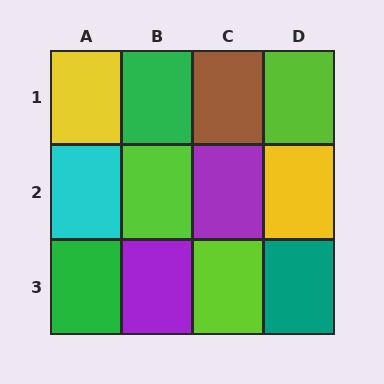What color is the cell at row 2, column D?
Yellow.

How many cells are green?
2 cells are green.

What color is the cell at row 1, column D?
Lime.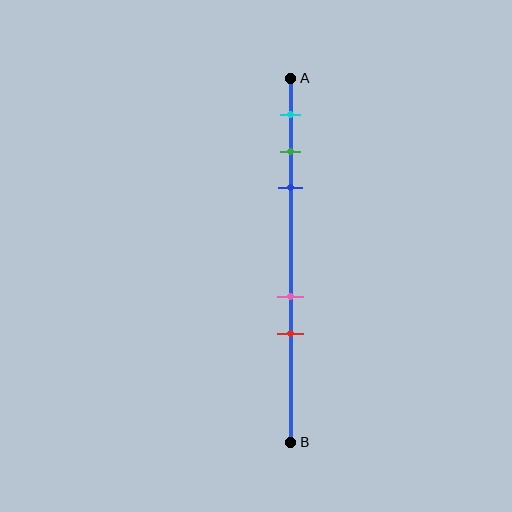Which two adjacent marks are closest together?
The green and blue marks are the closest adjacent pair.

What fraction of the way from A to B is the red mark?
The red mark is approximately 70% (0.7) of the way from A to B.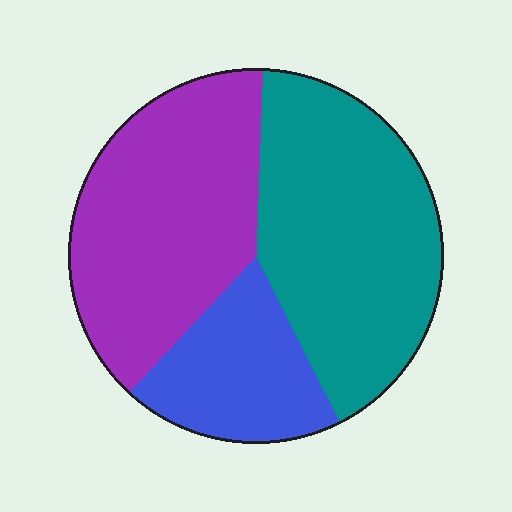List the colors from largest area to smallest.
From largest to smallest: teal, purple, blue.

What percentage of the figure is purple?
Purple covers around 40% of the figure.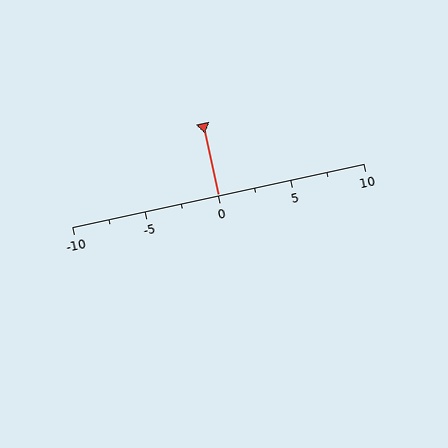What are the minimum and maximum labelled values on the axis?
The axis runs from -10 to 10.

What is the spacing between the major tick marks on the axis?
The major ticks are spaced 5 apart.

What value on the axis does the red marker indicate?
The marker indicates approximately 0.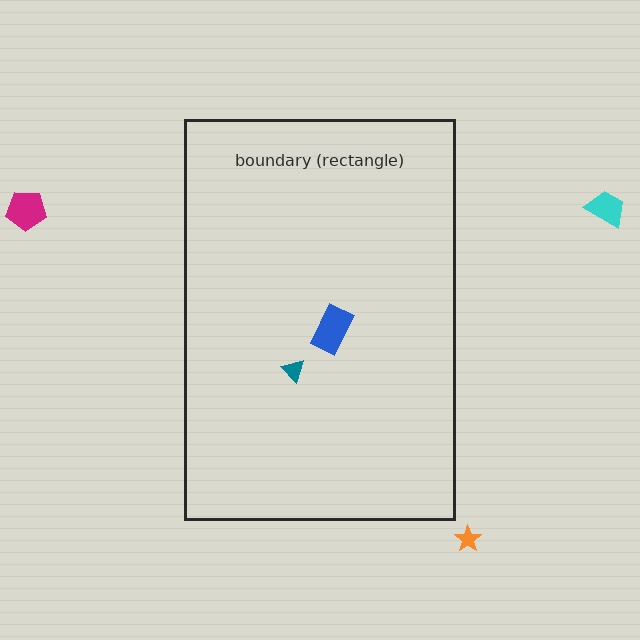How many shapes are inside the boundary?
2 inside, 3 outside.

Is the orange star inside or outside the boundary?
Outside.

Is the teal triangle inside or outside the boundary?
Inside.